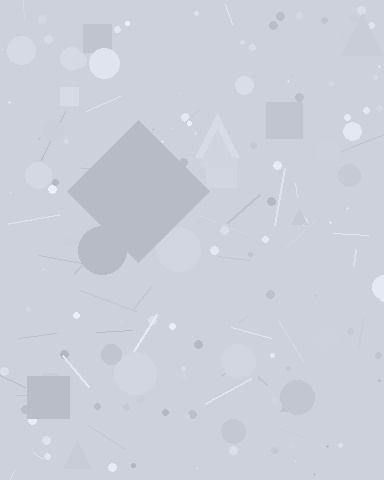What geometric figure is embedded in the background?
A diamond is embedded in the background.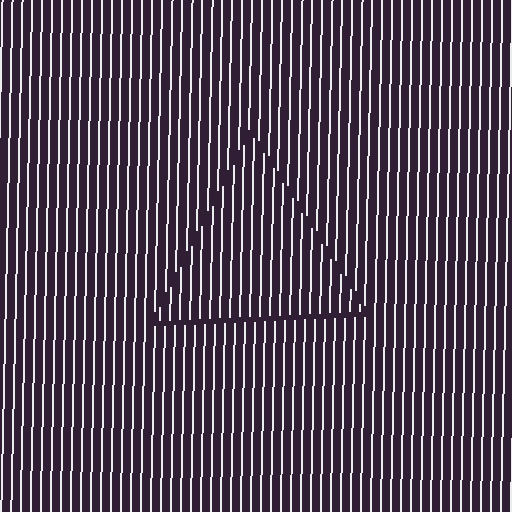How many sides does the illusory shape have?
3 sides — the line-ends trace a triangle.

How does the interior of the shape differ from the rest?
The interior of the shape contains the same grating, shifted by half a period — the contour is defined by the phase discontinuity where line-ends from the inner and outer gratings abut.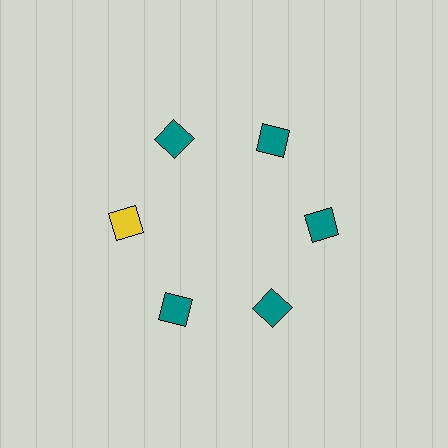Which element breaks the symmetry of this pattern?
The yellow diamond at roughly the 9 o'clock position breaks the symmetry. All other shapes are teal diamonds.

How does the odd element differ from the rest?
It has a different color: yellow instead of teal.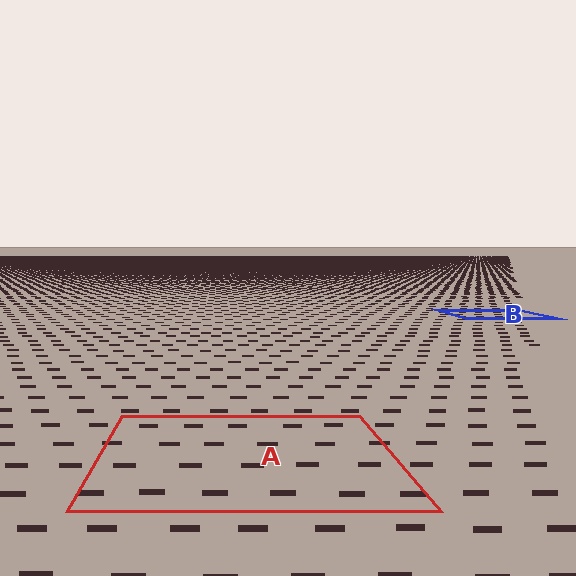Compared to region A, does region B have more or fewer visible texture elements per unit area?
Region B has more texture elements per unit area — they are packed more densely because it is farther away.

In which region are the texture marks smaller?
The texture marks are smaller in region B, because it is farther away.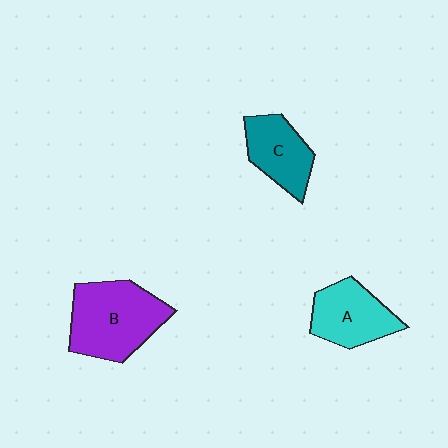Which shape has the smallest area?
Shape C (teal).